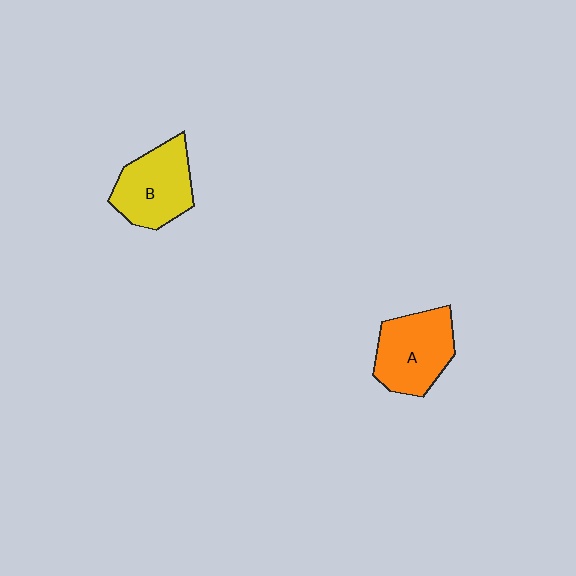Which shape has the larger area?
Shape A (orange).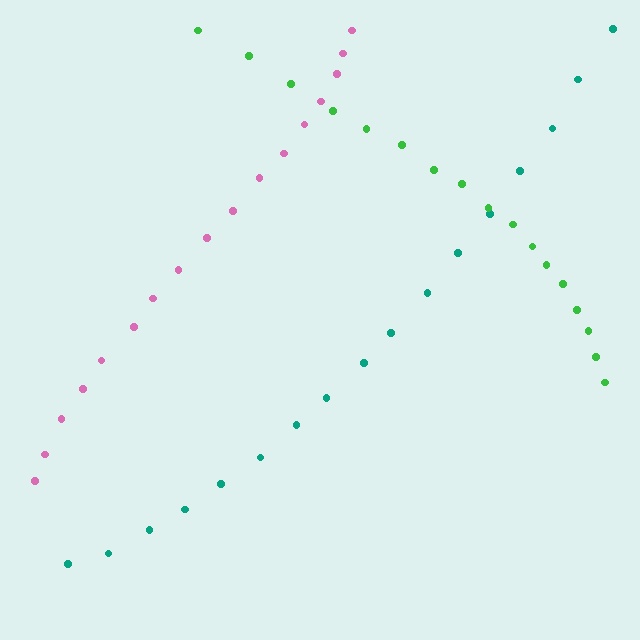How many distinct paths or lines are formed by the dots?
There are 3 distinct paths.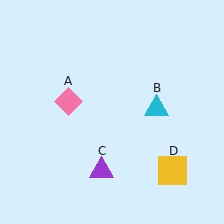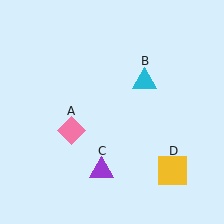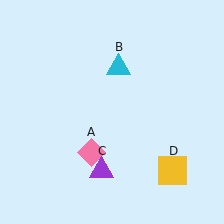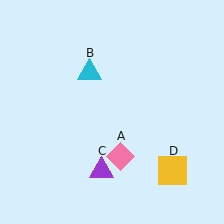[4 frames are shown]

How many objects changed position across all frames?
2 objects changed position: pink diamond (object A), cyan triangle (object B).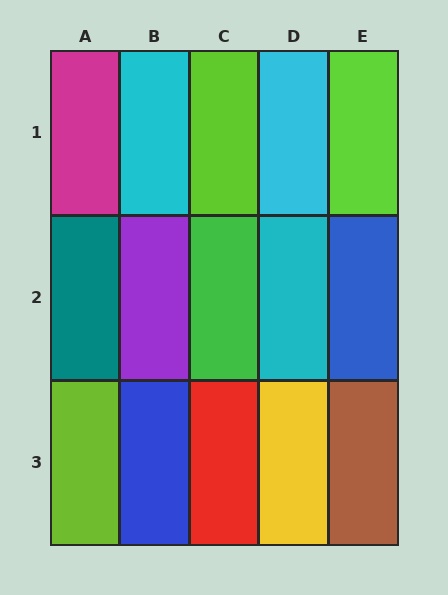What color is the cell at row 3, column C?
Red.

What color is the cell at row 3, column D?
Yellow.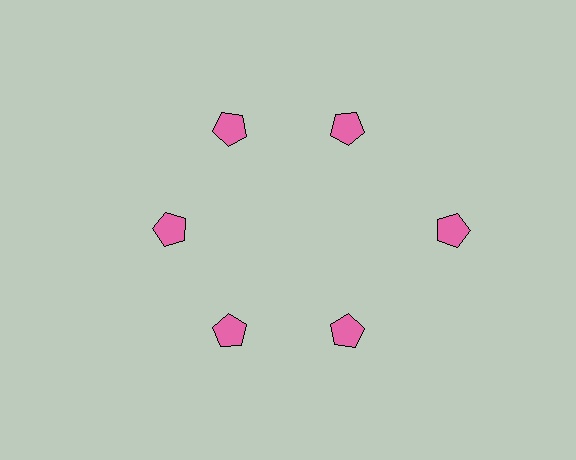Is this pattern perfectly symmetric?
No. The 6 pink pentagons are arranged in a ring, but one element near the 3 o'clock position is pushed outward from the center, breaking the 6-fold rotational symmetry.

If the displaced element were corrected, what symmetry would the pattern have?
It would have 6-fold rotational symmetry — the pattern would map onto itself every 60 degrees.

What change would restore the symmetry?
The symmetry would be restored by moving it inward, back onto the ring so that all 6 pentagons sit at equal angles and equal distance from the center.